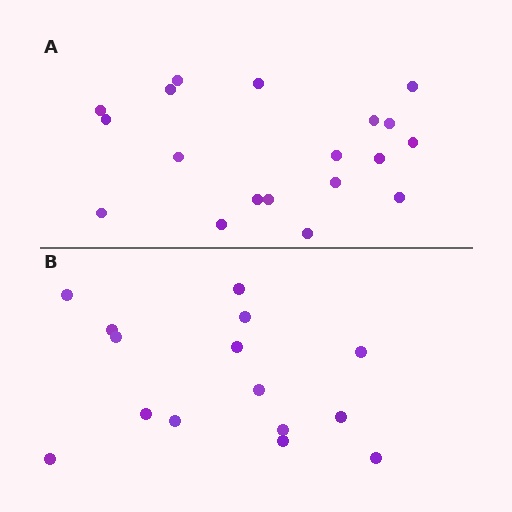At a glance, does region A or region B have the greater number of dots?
Region A (the top region) has more dots.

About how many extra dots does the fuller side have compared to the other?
Region A has about 4 more dots than region B.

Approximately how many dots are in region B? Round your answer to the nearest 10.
About 20 dots. (The exact count is 15, which rounds to 20.)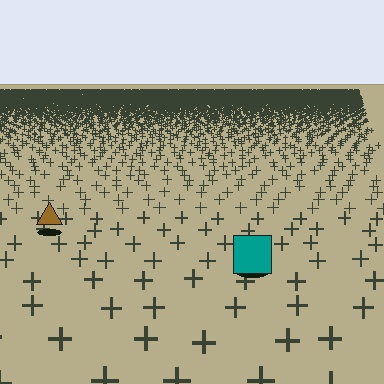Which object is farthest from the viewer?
The brown triangle is farthest from the viewer. It appears smaller and the ground texture around it is denser.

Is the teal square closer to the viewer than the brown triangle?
Yes. The teal square is closer — you can tell from the texture gradient: the ground texture is coarser near it.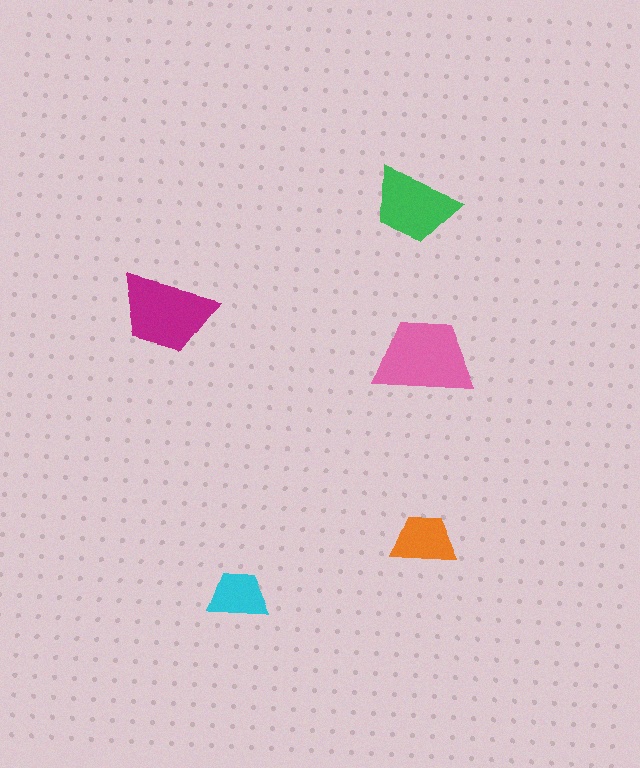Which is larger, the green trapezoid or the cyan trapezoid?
The green one.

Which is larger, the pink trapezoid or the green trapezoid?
The pink one.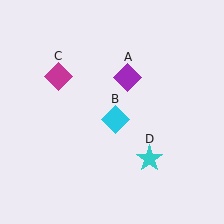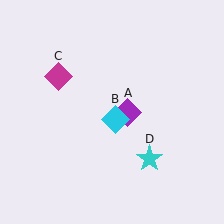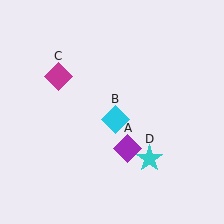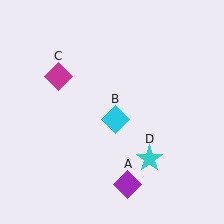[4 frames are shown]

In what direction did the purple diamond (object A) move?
The purple diamond (object A) moved down.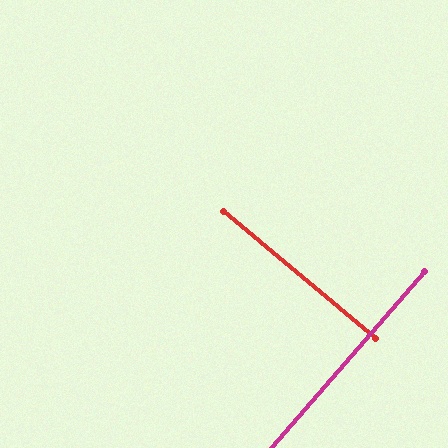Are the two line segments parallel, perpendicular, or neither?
Perpendicular — they meet at approximately 89°.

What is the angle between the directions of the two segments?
Approximately 89 degrees.